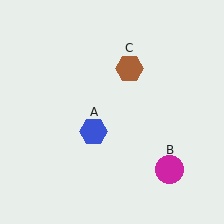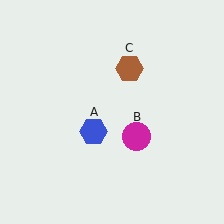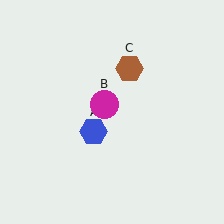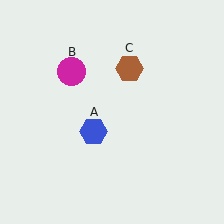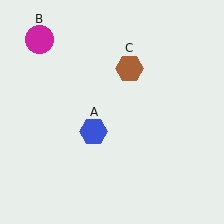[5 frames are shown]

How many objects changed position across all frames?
1 object changed position: magenta circle (object B).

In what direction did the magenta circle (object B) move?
The magenta circle (object B) moved up and to the left.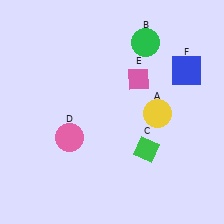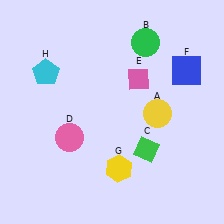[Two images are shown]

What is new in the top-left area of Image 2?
A cyan pentagon (H) was added in the top-left area of Image 2.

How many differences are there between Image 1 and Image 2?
There are 2 differences between the two images.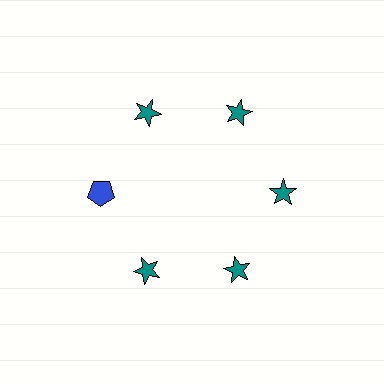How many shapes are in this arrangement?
There are 6 shapes arranged in a ring pattern.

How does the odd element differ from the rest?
It differs in both color (blue instead of teal) and shape (pentagon instead of star).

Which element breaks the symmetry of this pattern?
The blue pentagon at roughly the 9 o'clock position breaks the symmetry. All other shapes are teal stars.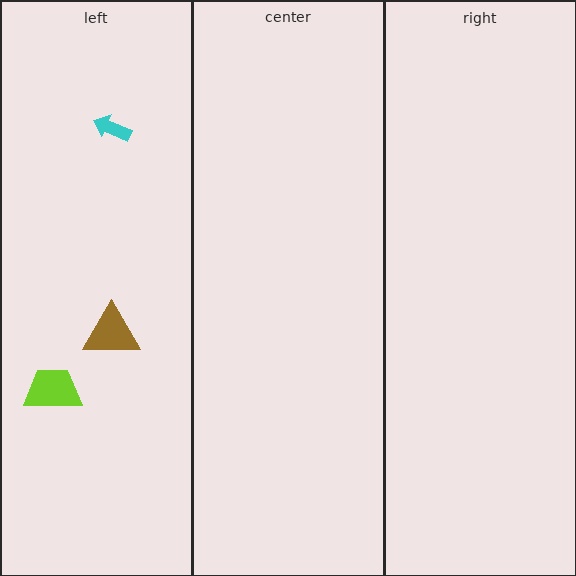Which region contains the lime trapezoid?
The left region.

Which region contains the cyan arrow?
The left region.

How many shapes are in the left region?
3.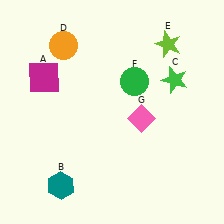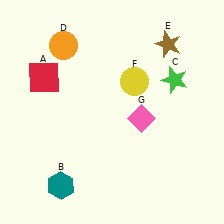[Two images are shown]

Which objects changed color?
A changed from magenta to red. E changed from lime to brown. F changed from green to yellow.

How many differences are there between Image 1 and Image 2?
There are 3 differences between the two images.